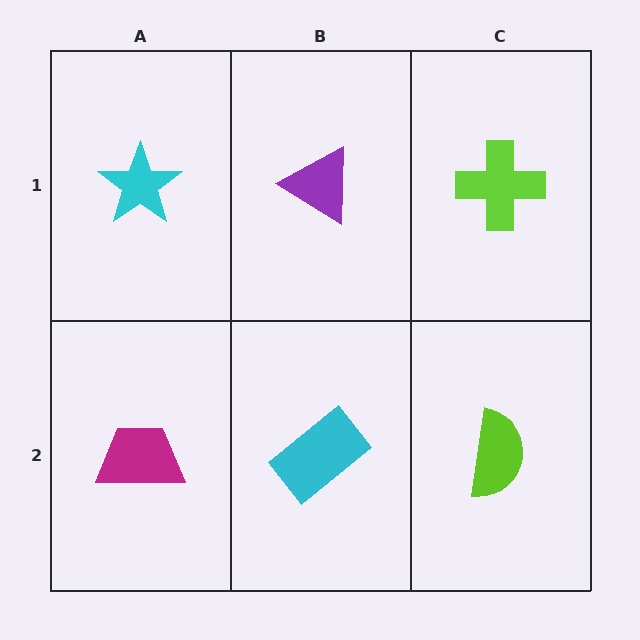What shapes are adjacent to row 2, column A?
A cyan star (row 1, column A), a cyan rectangle (row 2, column B).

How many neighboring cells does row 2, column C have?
2.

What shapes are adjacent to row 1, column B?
A cyan rectangle (row 2, column B), a cyan star (row 1, column A), a lime cross (row 1, column C).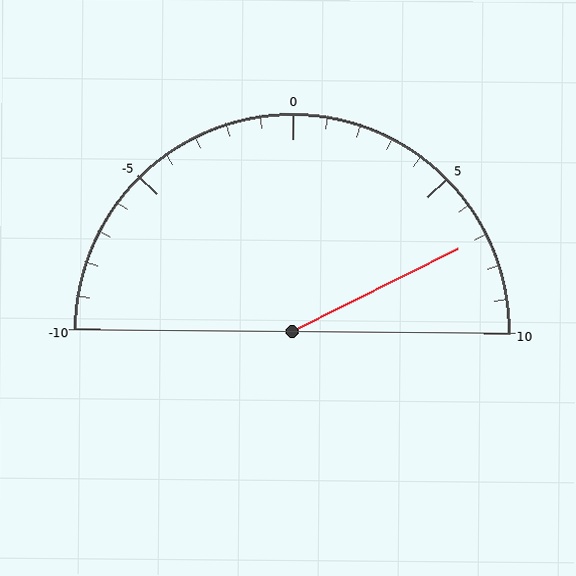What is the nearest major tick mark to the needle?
The nearest major tick mark is 5.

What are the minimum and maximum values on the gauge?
The gauge ranges from -10 to 10.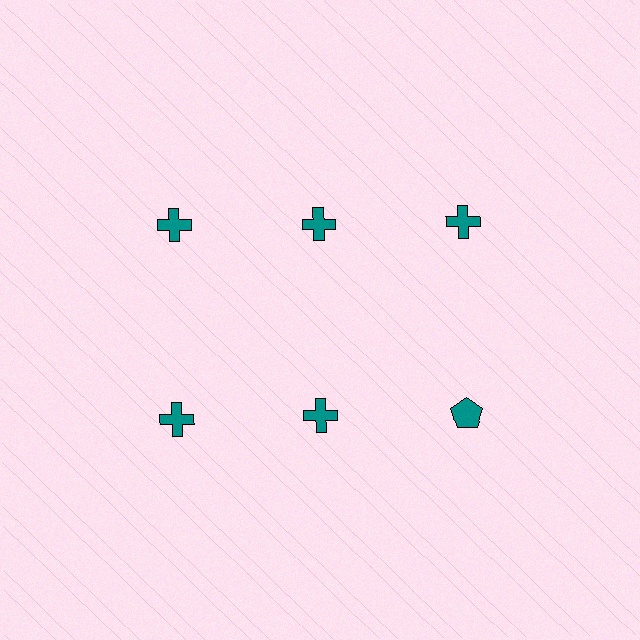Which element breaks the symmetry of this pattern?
The teal pentagon in the second row, center column breaks the symmetry. All other shapes are teal crosses.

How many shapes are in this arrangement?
There are 6 shapes arranged in a grid pattern.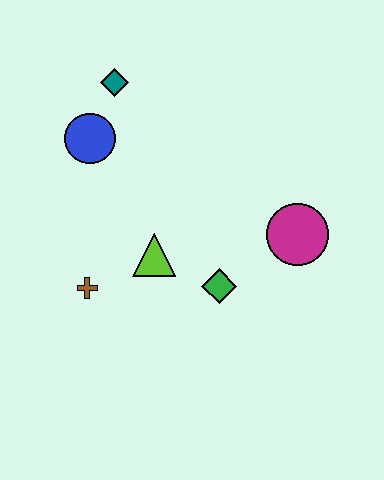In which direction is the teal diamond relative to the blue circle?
The teal diamond is above the blue circle.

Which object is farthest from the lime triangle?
The teal diamond is farthest from the lime triangle.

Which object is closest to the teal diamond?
The blue circle is closest to the teal diamond.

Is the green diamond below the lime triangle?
Yes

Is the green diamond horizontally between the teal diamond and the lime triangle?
No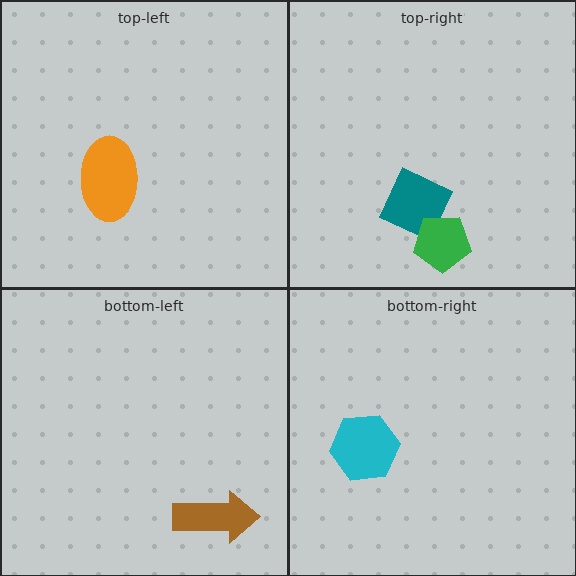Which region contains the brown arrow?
The bottom-left region.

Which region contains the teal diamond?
The top-right region.